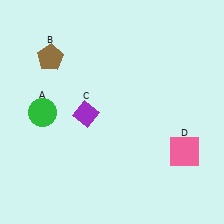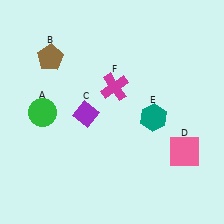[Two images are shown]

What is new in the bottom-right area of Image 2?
A teal hexagon (E) was added in the bottom-right area of Image 2.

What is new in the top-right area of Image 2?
A magenta cross (F) was added in the top-right area of Image 2.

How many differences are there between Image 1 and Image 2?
There are 2 differences between the two images.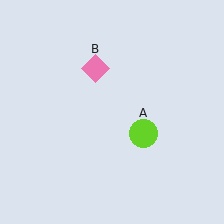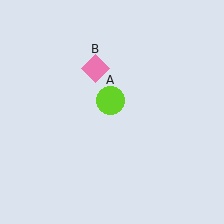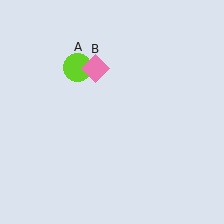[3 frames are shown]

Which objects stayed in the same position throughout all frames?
Pink diamond (object B) remained stationary.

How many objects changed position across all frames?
1 object changed position: lime circle (object A).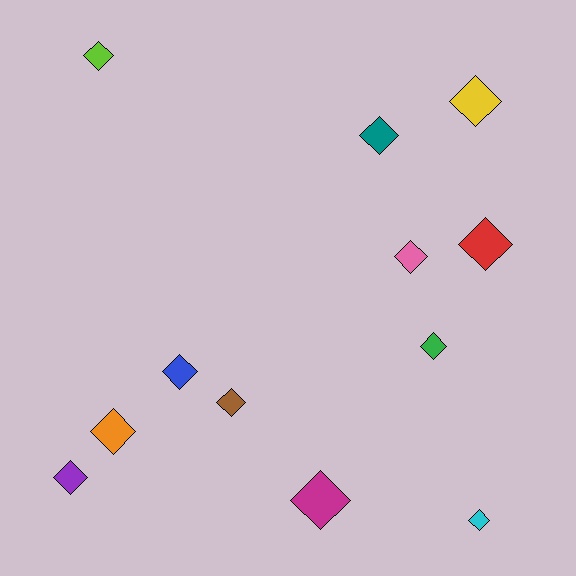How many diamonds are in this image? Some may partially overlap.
There are 12 diamonds.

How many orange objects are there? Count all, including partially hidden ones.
There is 1 orange object.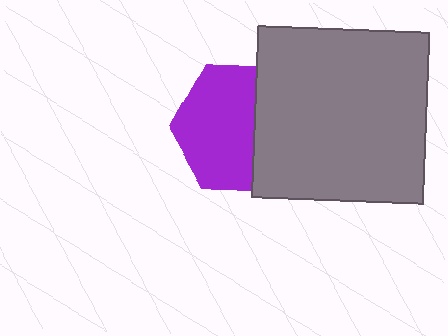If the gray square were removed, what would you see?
You would see the complete purple hexagon.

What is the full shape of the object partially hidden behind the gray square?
The partially hidden object is a purple hexagon.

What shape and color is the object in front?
The object in front is a gray square.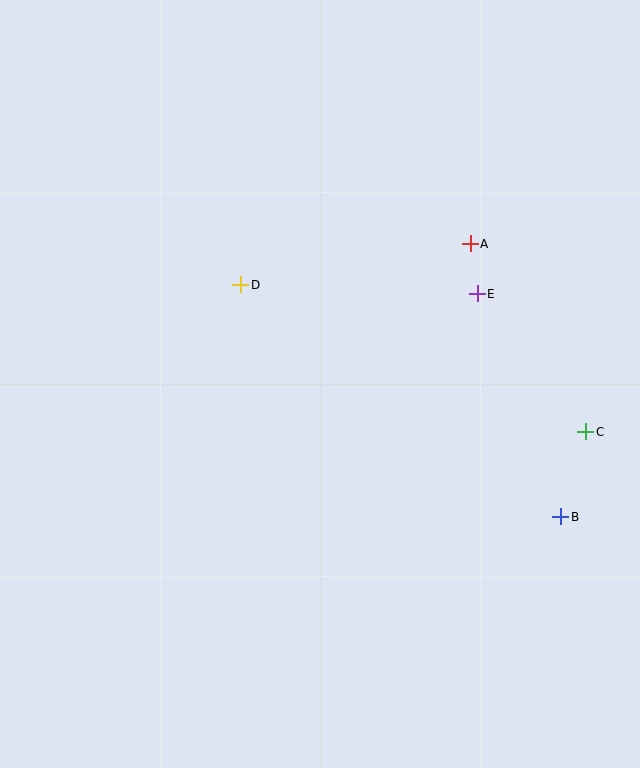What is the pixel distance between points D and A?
The distance between D and A is 233 pixels.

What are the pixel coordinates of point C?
Point C is at (586, 432).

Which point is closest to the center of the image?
Point D at (241, 285) is closest to the center.